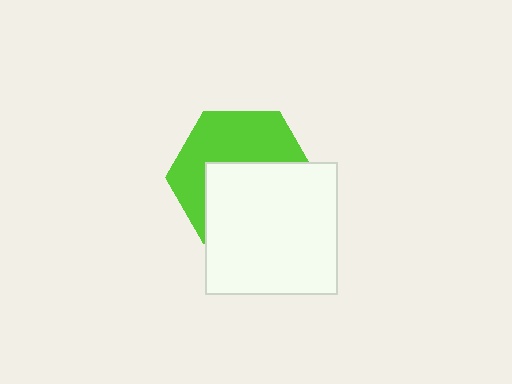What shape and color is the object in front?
The object in front is a white square.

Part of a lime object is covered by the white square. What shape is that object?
It is a hexagon.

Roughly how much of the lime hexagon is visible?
About half of it is visible (roughly 48%).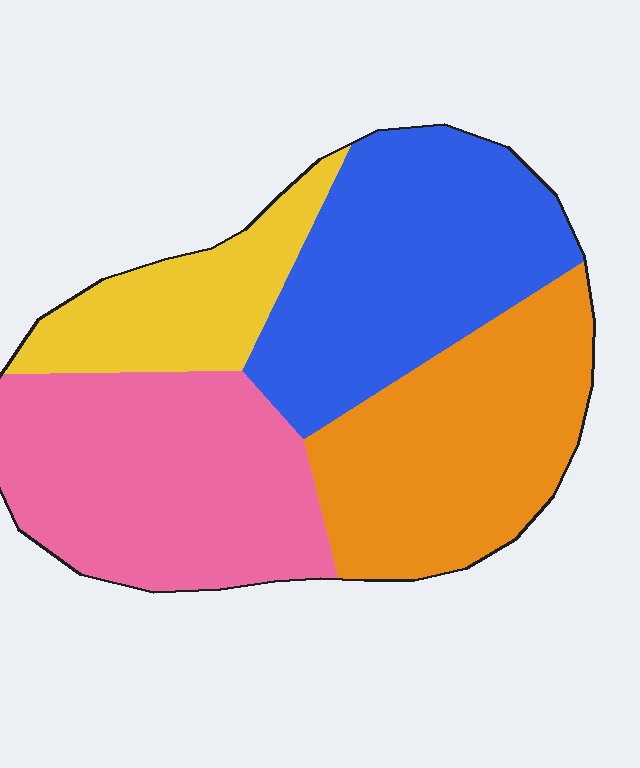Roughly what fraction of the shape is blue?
Blue covers about 30% of the shape.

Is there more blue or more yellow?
Blue.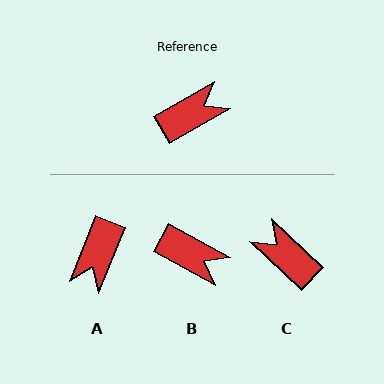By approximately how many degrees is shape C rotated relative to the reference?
Approximately 107 degrees counter-clockwise.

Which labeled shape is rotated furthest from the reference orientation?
A, about 142 degrees away.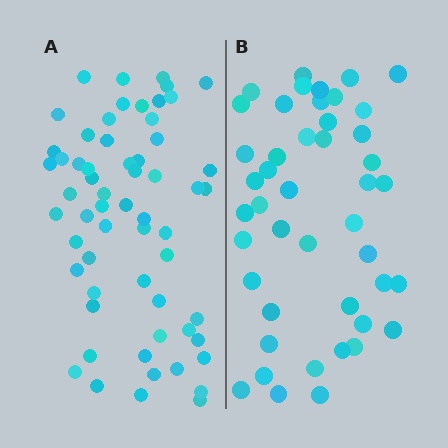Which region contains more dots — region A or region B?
Region A (the left region) has more dots.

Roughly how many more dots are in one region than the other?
Region A has approximately 15 more dots than region B.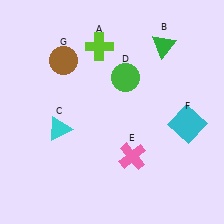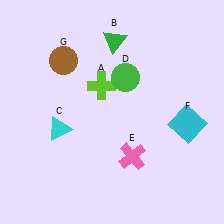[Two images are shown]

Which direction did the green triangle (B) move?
The green triangle (B) moved left.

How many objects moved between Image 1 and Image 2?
2 objects moved between the two images.